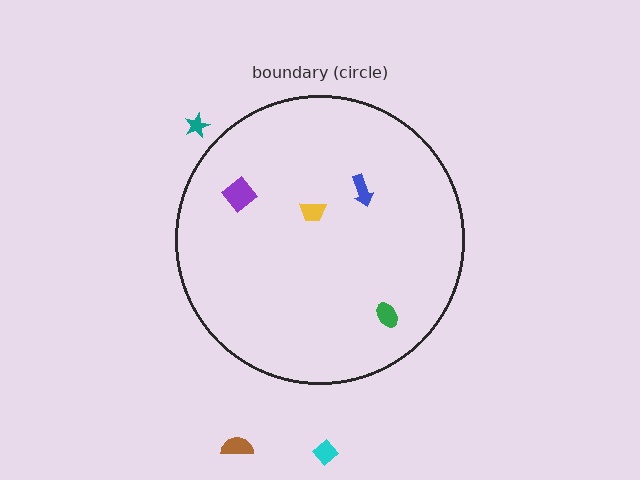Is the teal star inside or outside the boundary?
Outside.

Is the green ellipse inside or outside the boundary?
Inside.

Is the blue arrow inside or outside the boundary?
Inside.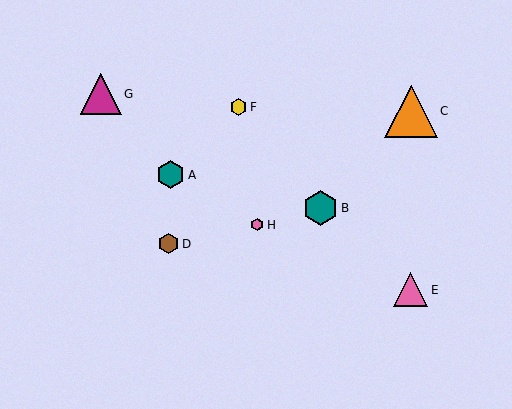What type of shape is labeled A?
Shape A is a teal hexagon.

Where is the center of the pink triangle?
The center of the pink triangle is at (411, 290).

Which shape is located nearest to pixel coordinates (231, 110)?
The yellow hexagon (labeled F) at (238, 107) is nearest to that location.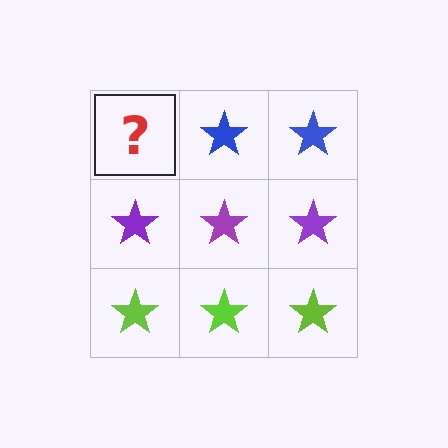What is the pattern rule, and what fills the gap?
The rule is that each row has a consistent color. The gap should be filled with a blue star.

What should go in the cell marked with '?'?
The missing cell should contain a blue star.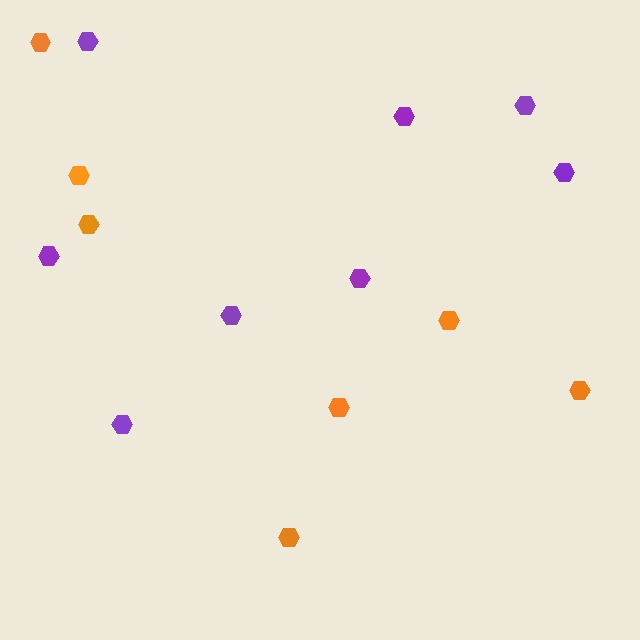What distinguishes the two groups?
There are 2 groups: one group of purple hexagons (8) and one group of orange hexagons (7).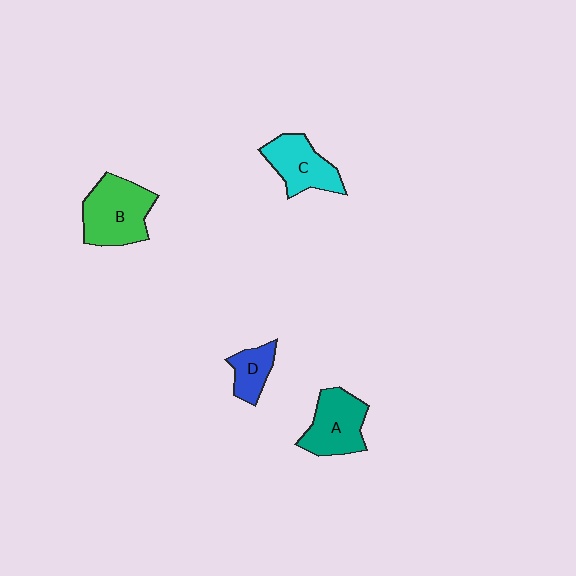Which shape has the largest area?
Shape B (green).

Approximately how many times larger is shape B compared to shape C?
Approximately 1.3 times.